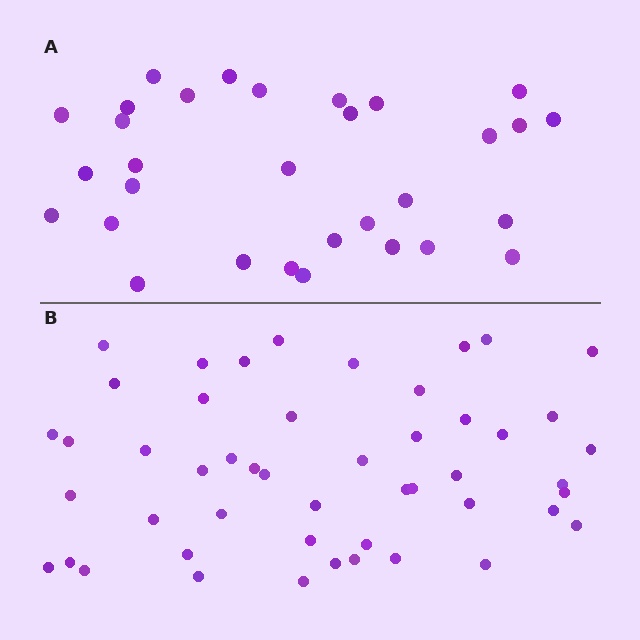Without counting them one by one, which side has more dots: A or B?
Region B (the bottom region) has more dots.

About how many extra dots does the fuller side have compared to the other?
Region B has approximately 20 more dots than region A.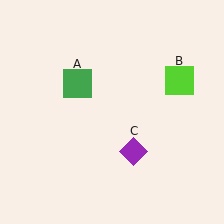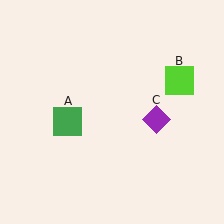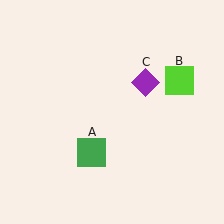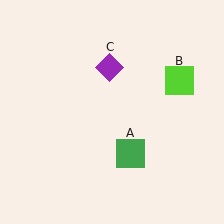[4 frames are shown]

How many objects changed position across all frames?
2 objects changed position: green square (object A), purple diamond (object C).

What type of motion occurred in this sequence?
The green square (object A), purple diamond (object C) rotated counterclockwise around the center of the scene.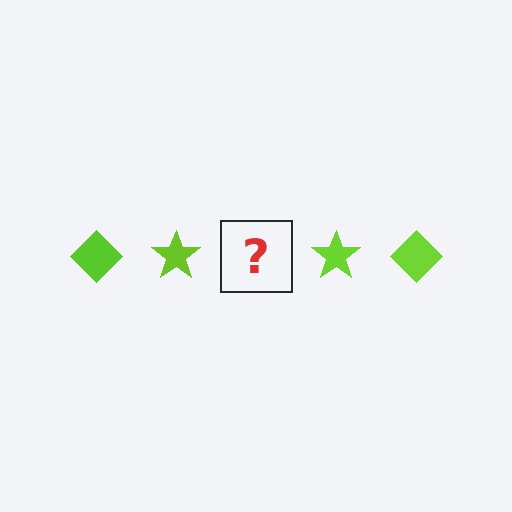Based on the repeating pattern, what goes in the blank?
The blank should be a lime diamond.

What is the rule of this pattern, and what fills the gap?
The rule is that the pattern cycles through diamond, star shapes in lime. The gap should be filled with a lime diamond.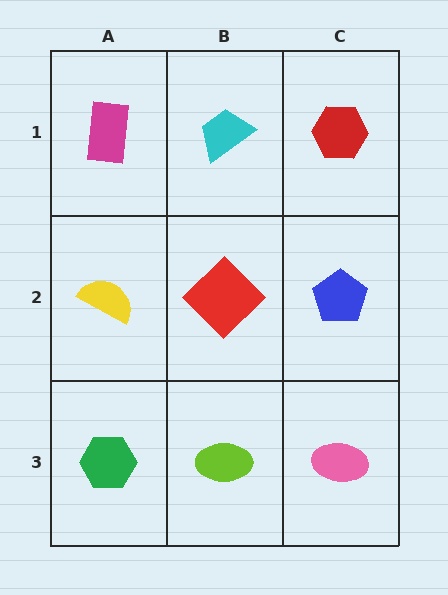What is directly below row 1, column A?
A yellow semicircle.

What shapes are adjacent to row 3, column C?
A blue pentagon (row 2, column C), a lime ellipse (row 3, column B).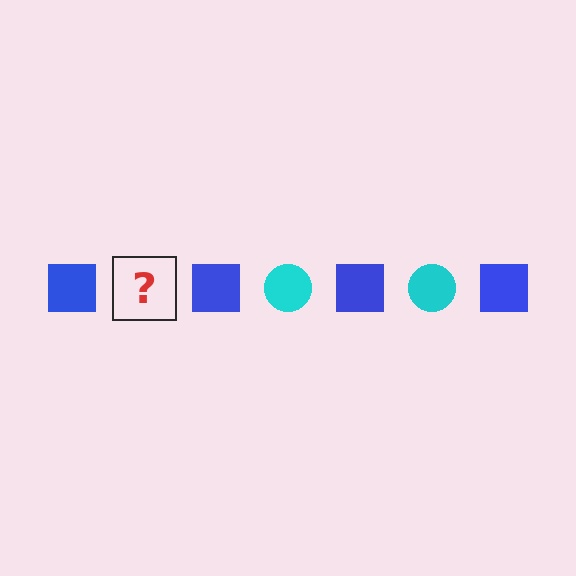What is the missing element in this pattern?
The missing element is a cyan circle.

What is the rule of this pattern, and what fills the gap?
The rule is that the pattern alternates between blue square and cyan circle. The gap should be filled with a cyan circle.